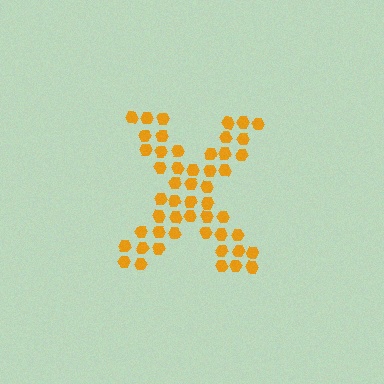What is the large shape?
The large shape is the letter X.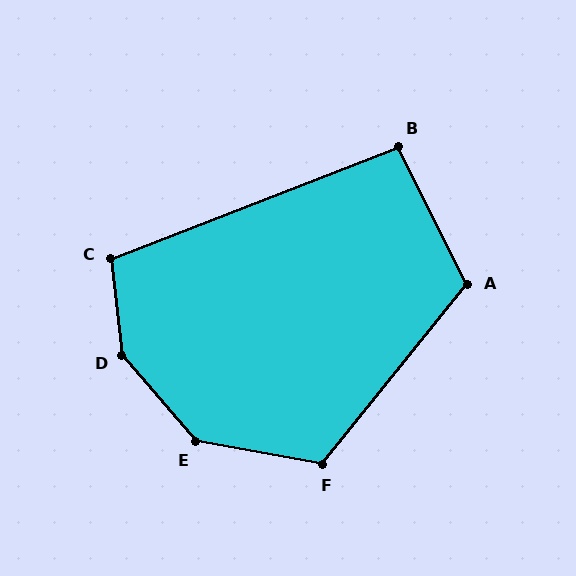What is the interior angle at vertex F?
Approximately 119 degrees (obtuse).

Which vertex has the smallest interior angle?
B, at approximately 95 degrees.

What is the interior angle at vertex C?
Approximately 105 degrees (obtuse).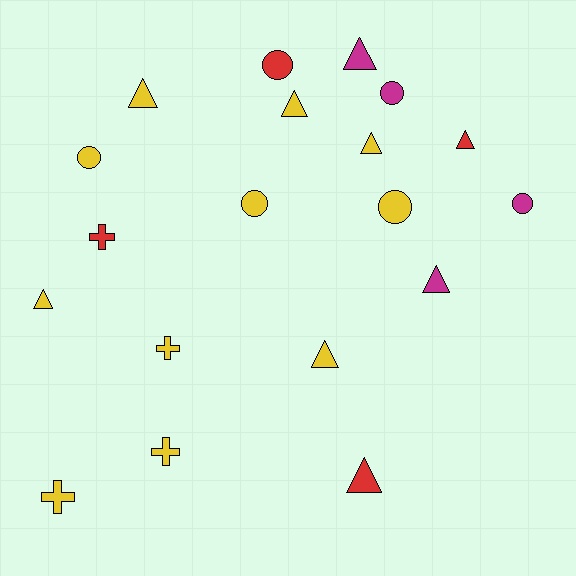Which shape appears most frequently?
Triangle, with 9 objects.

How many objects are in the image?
There are 19 objects.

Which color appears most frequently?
Yellow, with 11 objects.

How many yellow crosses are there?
There are 3 yellow crosses.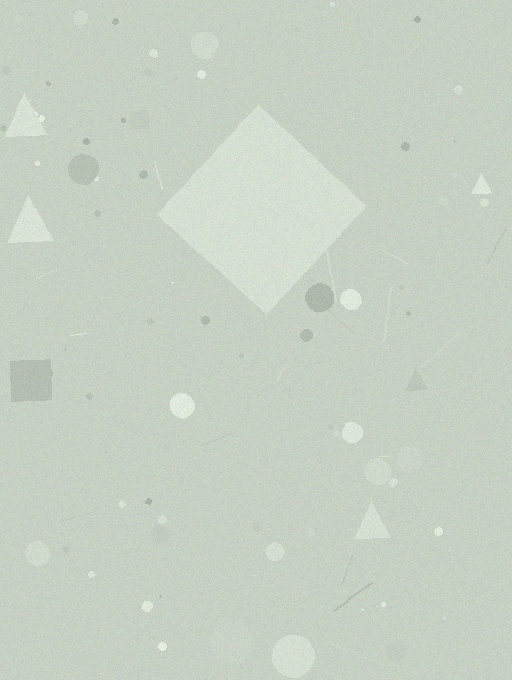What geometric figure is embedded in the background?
A diamond is embedded in the background.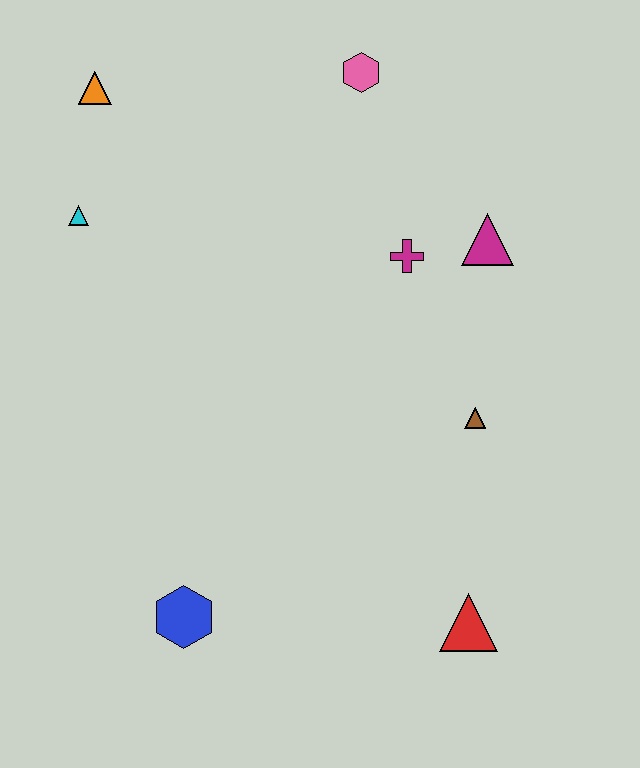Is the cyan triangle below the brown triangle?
No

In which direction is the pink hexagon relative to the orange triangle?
The pink hexagon is to the right of the orange triangle.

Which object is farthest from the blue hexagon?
The pink hexagon is farthest from the blue hexagon.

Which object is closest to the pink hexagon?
The magenta cross is closest to the pink hexagon.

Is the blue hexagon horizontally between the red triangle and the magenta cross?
No